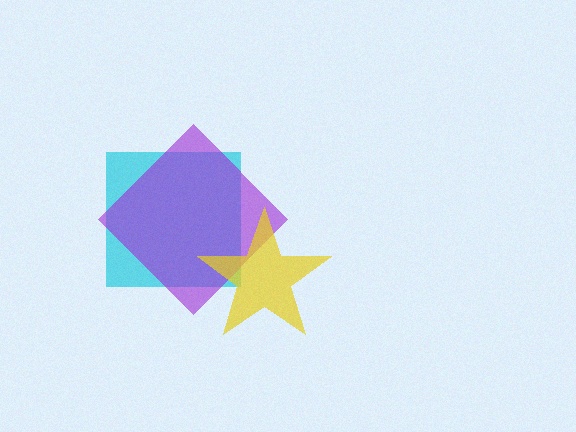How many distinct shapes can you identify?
There are 3 distinct shapes: a cyan square, a purple diamond, a yellow star.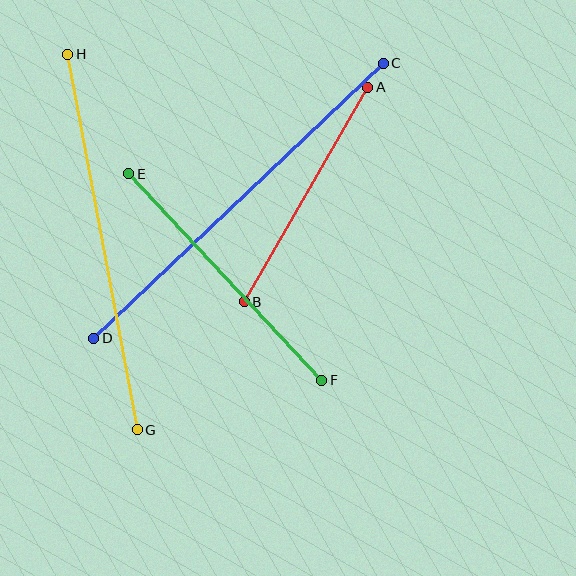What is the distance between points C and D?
The distance is approximately 399 pixels.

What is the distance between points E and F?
The distance is approximately 283 pixels.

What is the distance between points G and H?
The distance is approximately 382 pixels.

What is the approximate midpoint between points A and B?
The midpoint is at approximately (306, 195) pixels.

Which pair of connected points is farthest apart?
Points C and D are farthest apart.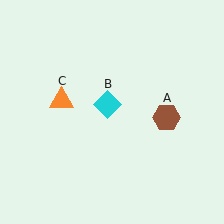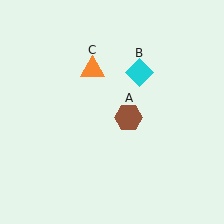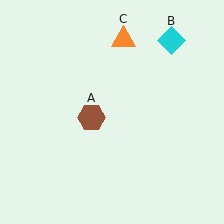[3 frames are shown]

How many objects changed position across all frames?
3 objects changed position: brown hexagon (object A), cyan diamond (object B), orange triangle (object C).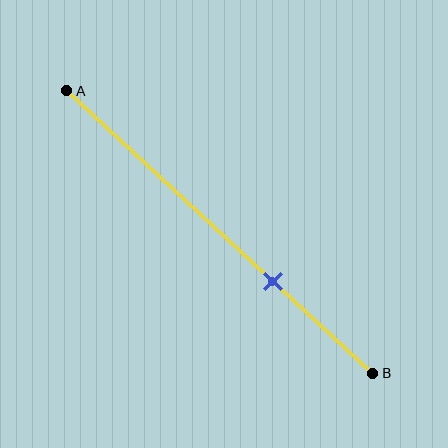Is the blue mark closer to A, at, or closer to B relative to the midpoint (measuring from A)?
The blue mark is closer to point B than the midpoint of segment AB.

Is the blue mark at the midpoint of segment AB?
No, the mark is at about 65% from A, not at the 50% midpoint.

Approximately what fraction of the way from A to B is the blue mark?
The blue mark is approximately 65% of the way from A to B.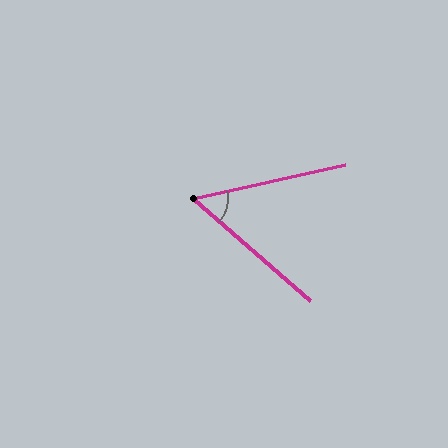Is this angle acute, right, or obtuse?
It is acute.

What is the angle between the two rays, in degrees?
Approximately 54 degrees.